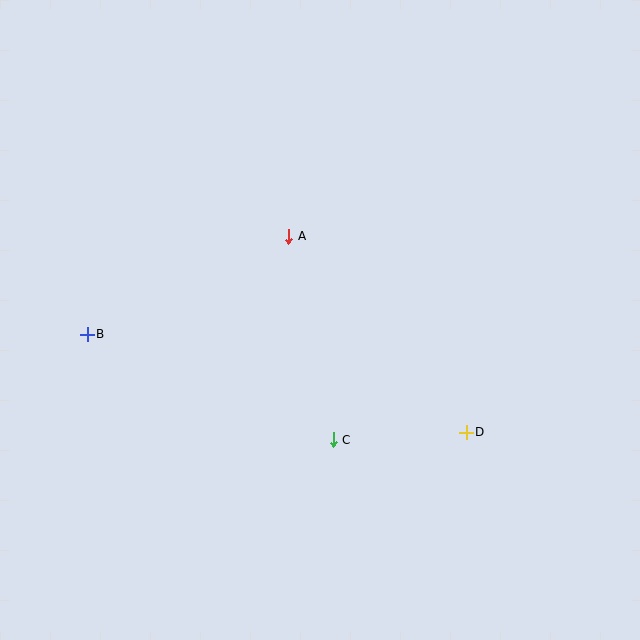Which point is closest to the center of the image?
Point A at (289, 236) is closest to the center.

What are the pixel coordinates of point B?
Point B is at (87, 334).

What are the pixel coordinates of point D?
Point D is at (466, 432).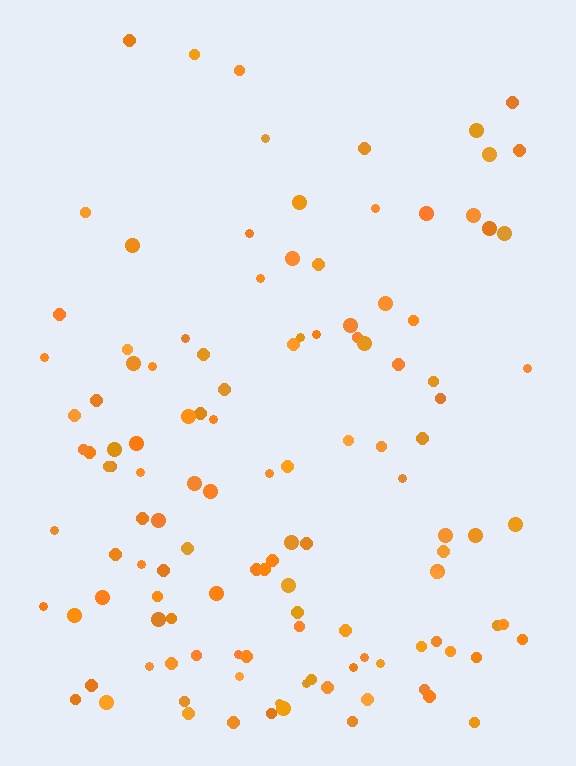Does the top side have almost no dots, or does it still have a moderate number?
Still a moderate number, just noticeably fewer than the bottom.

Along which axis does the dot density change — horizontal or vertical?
Vertical.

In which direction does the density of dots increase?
From top to bottom, with the bottom side densest.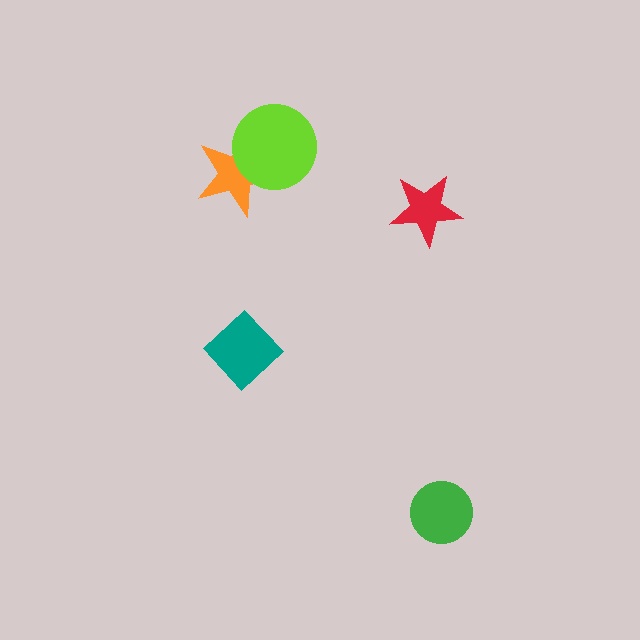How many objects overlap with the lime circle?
1 object overlaps with the lime circle.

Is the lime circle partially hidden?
No, no other shape covers it.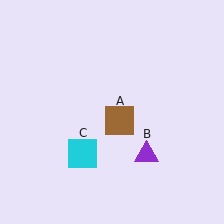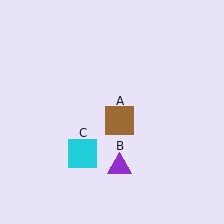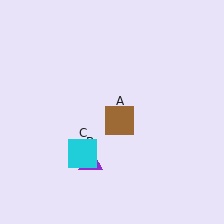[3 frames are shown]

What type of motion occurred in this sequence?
The purple triangle (object B) rotated clockwise around the center of the scene.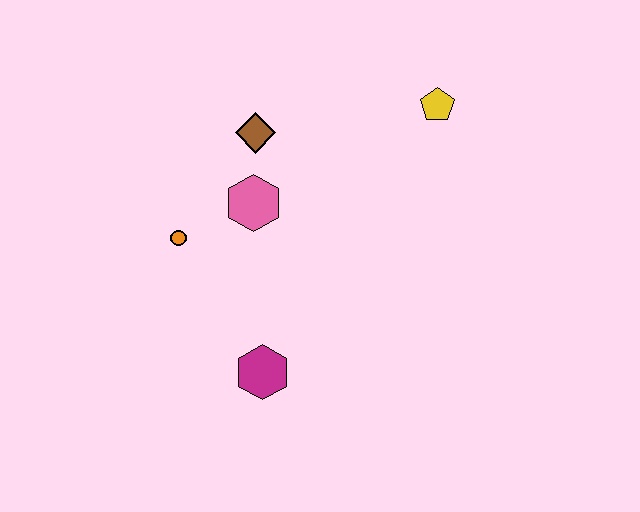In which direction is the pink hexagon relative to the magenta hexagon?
The pink hexagon is above the magenta hexagon.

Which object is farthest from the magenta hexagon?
The yellow pentagon is farthest from the magenta hexagon.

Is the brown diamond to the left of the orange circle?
No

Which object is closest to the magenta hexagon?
The orange circle is closest to the magenta hexagon.